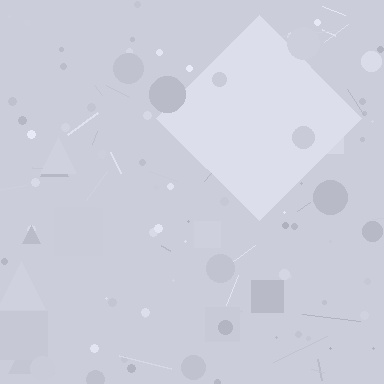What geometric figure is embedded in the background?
A diamond is embedded in the background.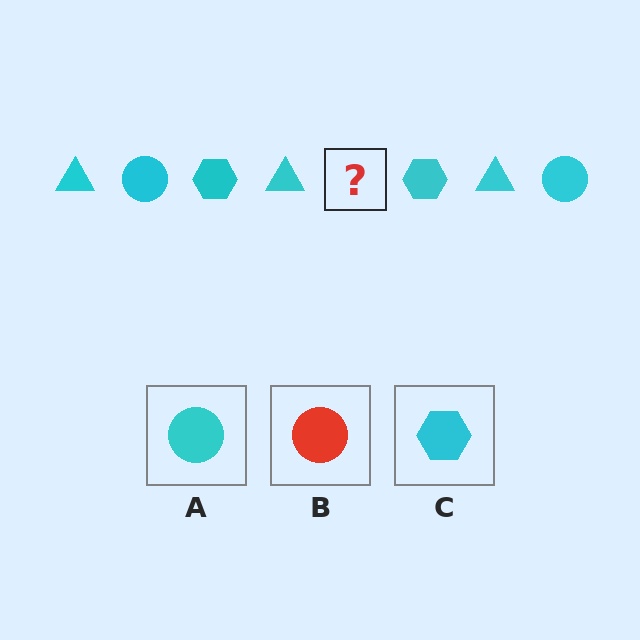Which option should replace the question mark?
Option A.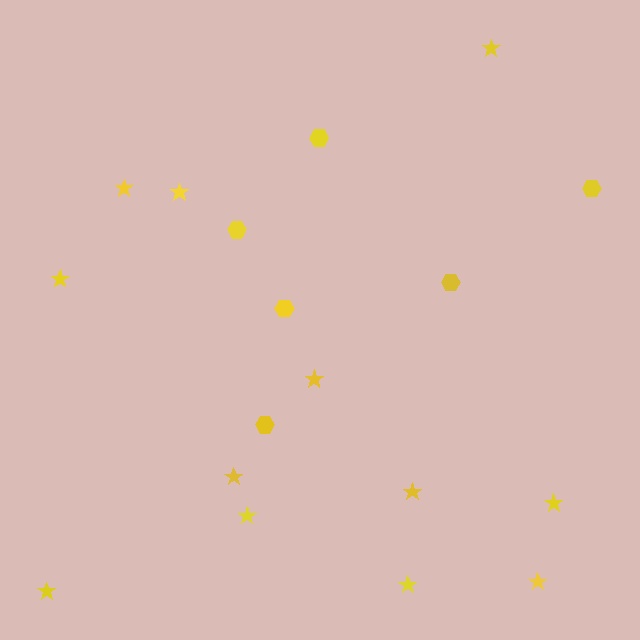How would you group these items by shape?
There are 2 groups: one group of stars (12) and one group of hexagons (6).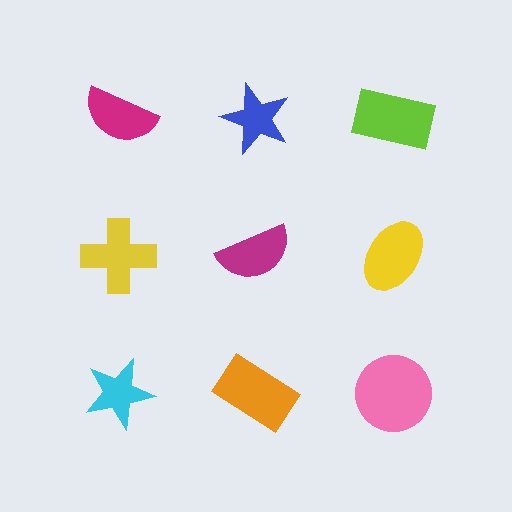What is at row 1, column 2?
A blue star.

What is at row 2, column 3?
A yellow ellipse.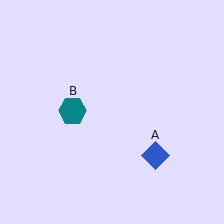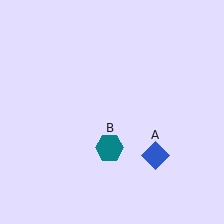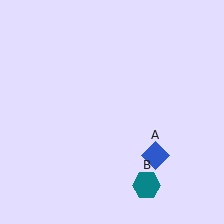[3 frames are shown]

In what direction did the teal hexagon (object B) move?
The teal hexagon (object B) moved down and to the right.